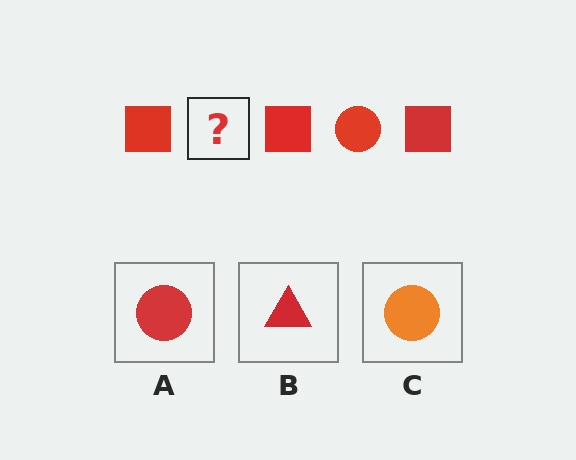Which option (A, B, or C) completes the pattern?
A.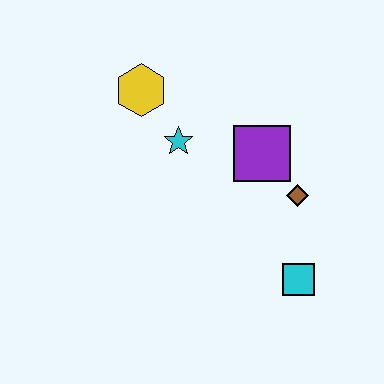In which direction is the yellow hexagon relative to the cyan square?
The yellow hexagon is above the cyan square.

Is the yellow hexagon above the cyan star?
Yes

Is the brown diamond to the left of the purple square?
No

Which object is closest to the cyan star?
The yellow hexagon is closest to the cyan star.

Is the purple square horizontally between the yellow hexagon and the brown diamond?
Yes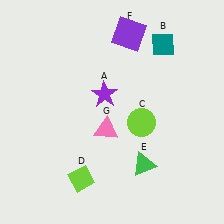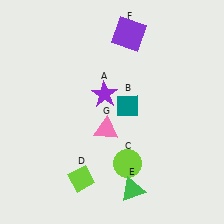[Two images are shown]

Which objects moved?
The objects that moved are: the teal diamond (B), the lime circle (C), the green triangle (E).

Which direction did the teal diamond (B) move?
The teal diamond (B) moved down.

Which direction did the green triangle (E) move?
The green triangle (E) moved down.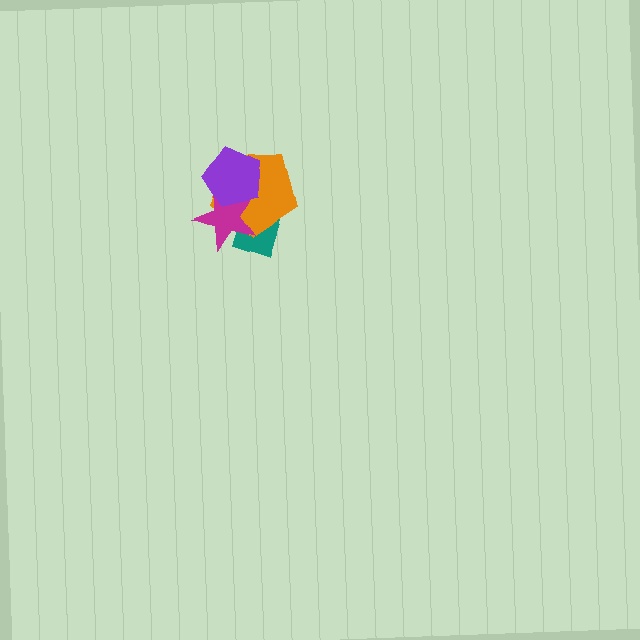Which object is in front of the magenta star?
The purple pentagon is in front of the magenta star.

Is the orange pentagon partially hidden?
Yes, it is partially covered by another shape.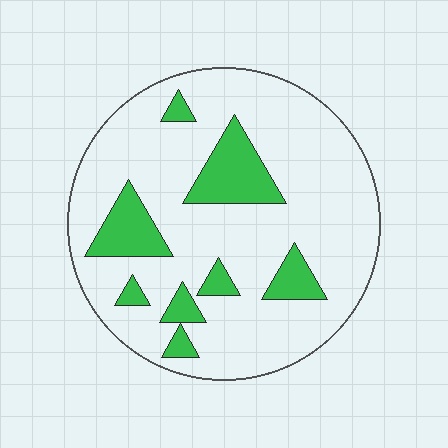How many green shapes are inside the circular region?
8.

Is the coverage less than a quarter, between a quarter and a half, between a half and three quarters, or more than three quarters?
Less than a quarter.